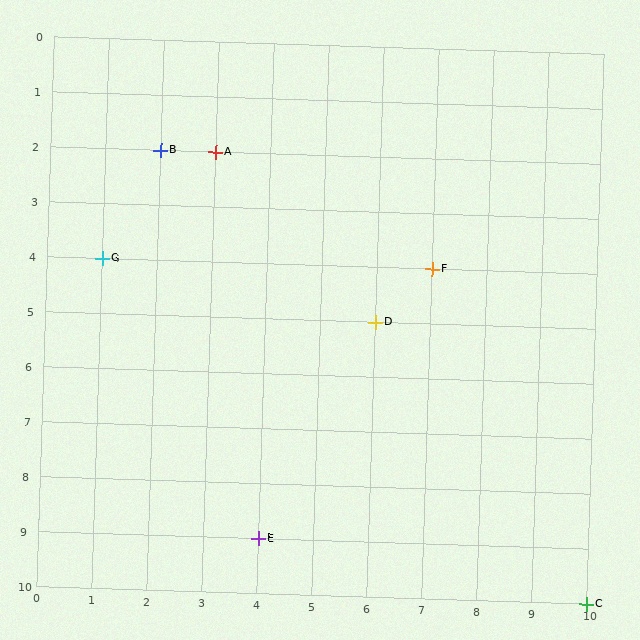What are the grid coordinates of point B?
Point B is at grid coordinates (2, 2).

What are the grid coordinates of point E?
Point E is at grid coordinates (4, 9).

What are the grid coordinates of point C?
Point C is at grid coordinates (10, 10).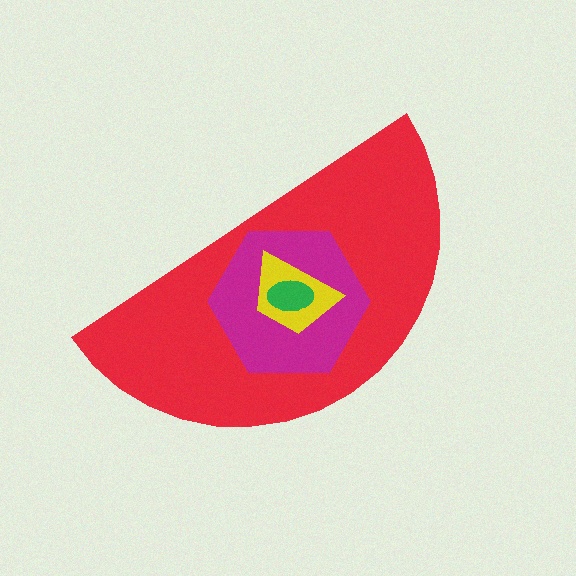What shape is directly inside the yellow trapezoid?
The green ellipse.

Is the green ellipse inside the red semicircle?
Yes.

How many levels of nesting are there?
4.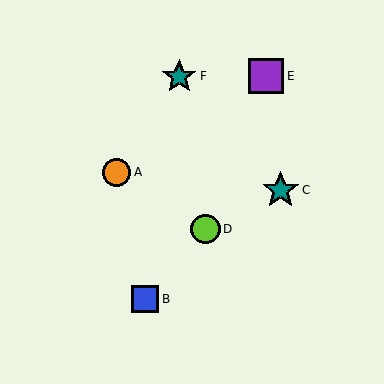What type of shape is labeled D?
Shape D is a lime circle.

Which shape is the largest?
The teal star (labeled C) is the largest.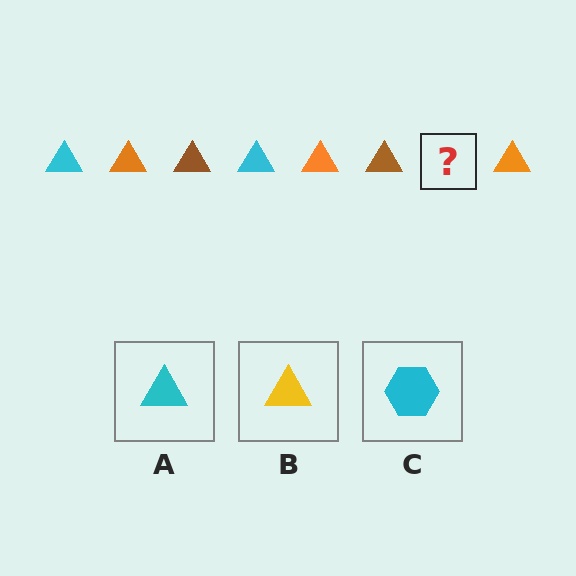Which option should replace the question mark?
Option A.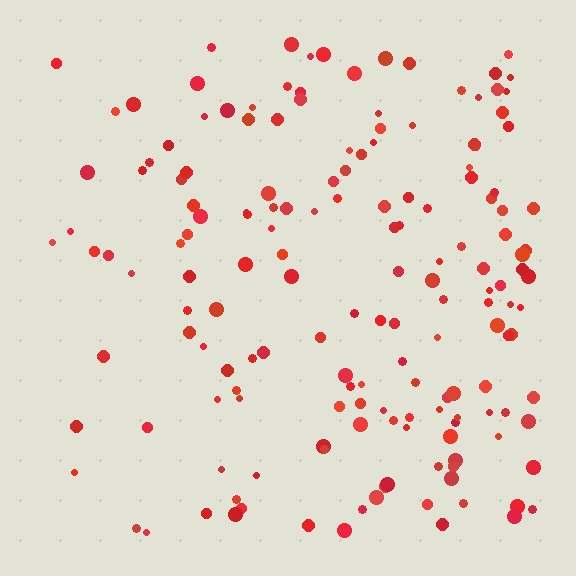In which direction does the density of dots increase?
From left to right, with the right side densest.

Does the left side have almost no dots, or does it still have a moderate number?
Still a moderate number, just noticeably fewer than the right.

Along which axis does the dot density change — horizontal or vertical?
Horizontal.